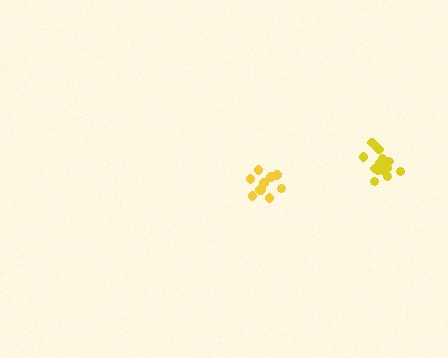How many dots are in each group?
Group 1: 16 dots, Group 2: 10 dots (26 total).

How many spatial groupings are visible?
There are 2 spatial groupings.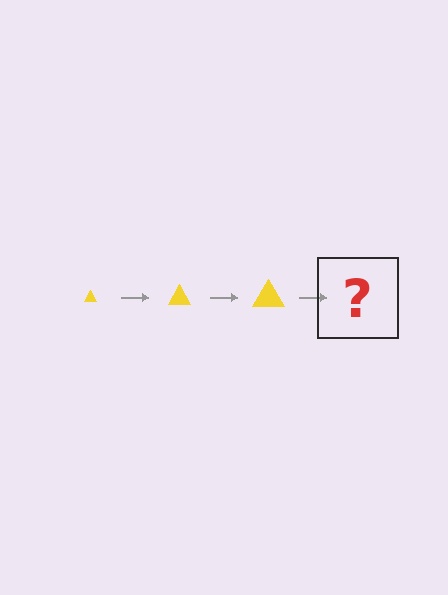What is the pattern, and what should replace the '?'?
The pattern is that the triangle gets progressively larger each step. The '?' should be a yellow triangle, larger than the previous one.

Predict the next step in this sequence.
The next step is a yellow triangle, larger than the previous one.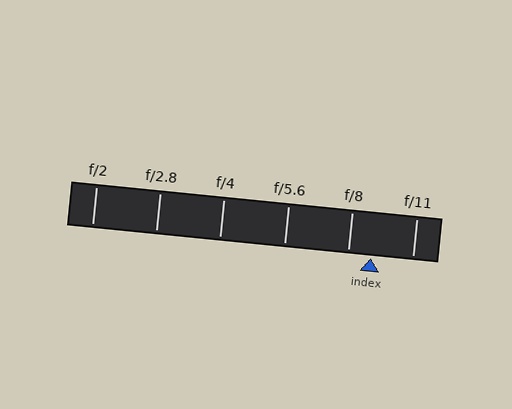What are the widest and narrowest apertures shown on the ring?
The widest aperture shown is f/2 and the narrowest is f/11.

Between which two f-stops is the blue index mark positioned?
The index mark is between f/8 and f/11.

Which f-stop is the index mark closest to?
The index mark is closest to f/8.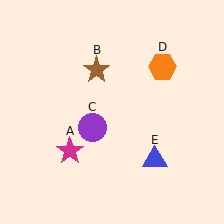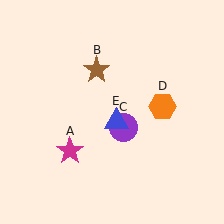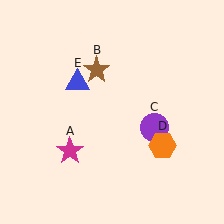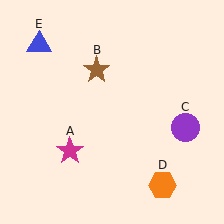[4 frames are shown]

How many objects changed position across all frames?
3 objects changed position: purple circle (object C), orange hexagon (object D), blue triangle (object E).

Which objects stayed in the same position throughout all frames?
Magenta star (object A) and brown star (object B) remained stationary.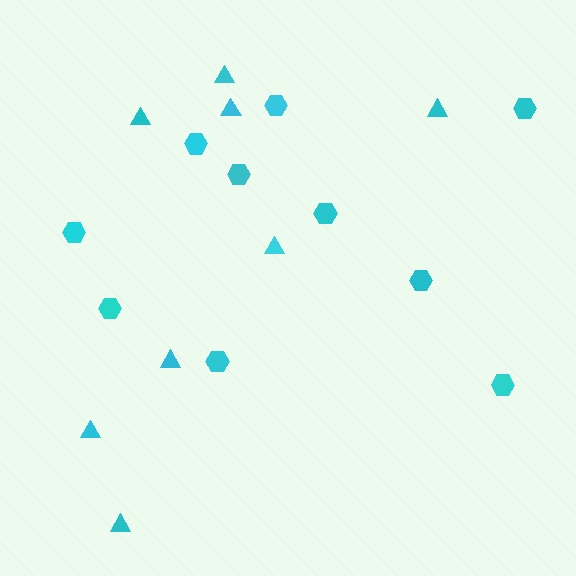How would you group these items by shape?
There are 2 groups: one group of hexagons (10) and one group of triangles (8).